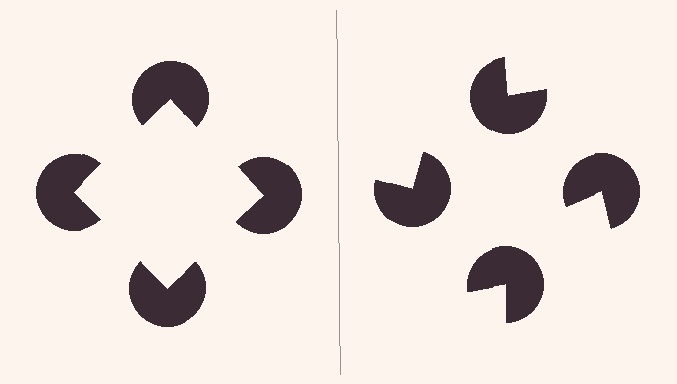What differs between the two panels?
The pac-man discs are positioned identically on both sides; only the wedge orientations differ. On the left they align to a square; on the right they are misaligned.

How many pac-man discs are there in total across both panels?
8 — 4 on each side.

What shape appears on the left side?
An illusory square.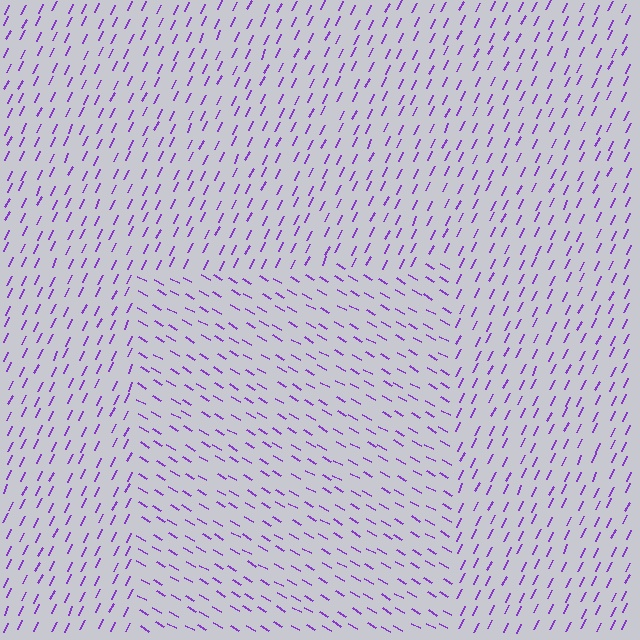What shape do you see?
I see a rectangle.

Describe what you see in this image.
The image is filled with small purple line segments. A rectangle region in the image has lines oriented differently from the surrounding lines, creating a visible texture boundary.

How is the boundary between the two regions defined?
The boundary is defined purely by a change in line orientation (approximately 85 degrees difference). All lines are the same color and thickness.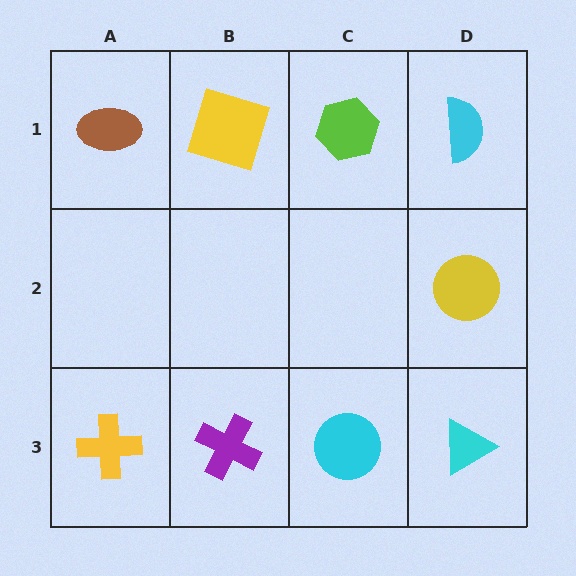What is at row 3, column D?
A cyan triangle.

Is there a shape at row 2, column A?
No, that cell is empty.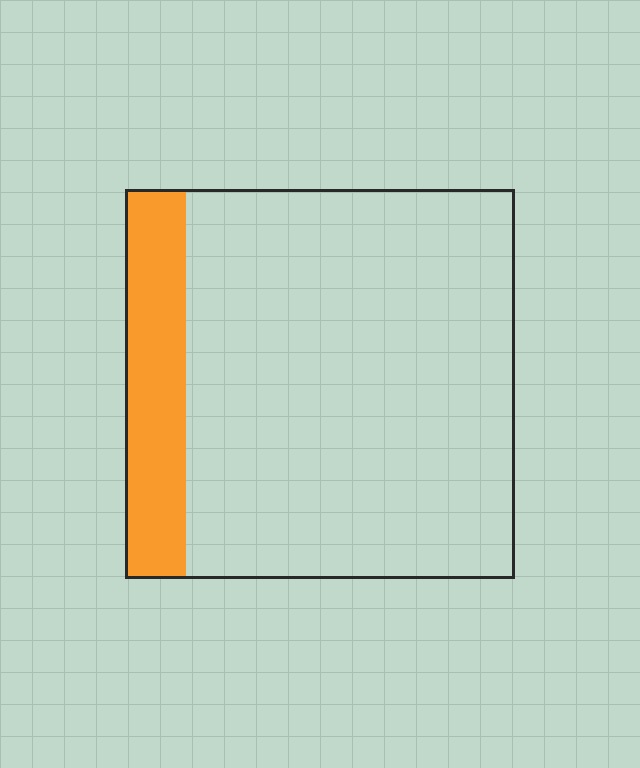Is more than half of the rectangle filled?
No.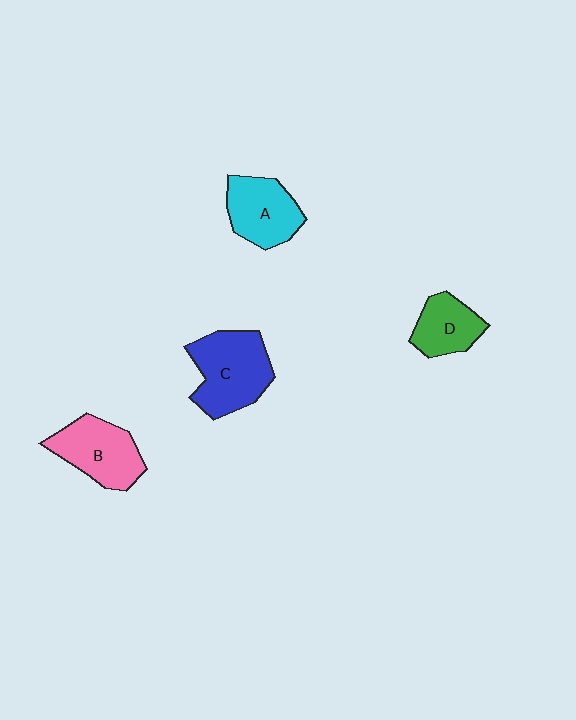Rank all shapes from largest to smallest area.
From largest to smallest: C (blue), B (pink), A (cyan), D (green).